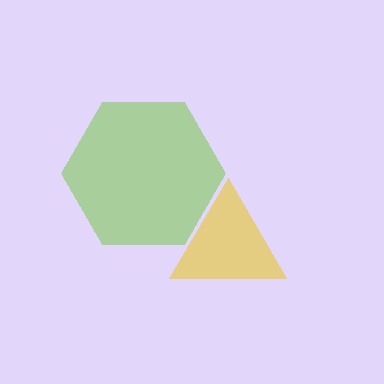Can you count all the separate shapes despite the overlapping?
Yes, there are 2 separate shapes.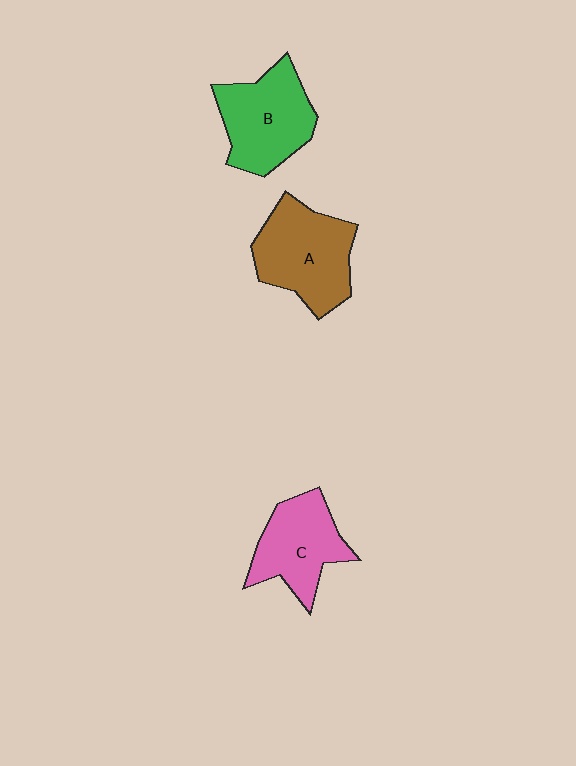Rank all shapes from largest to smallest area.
From largest to smallest: A (brown), B (green), C (pink).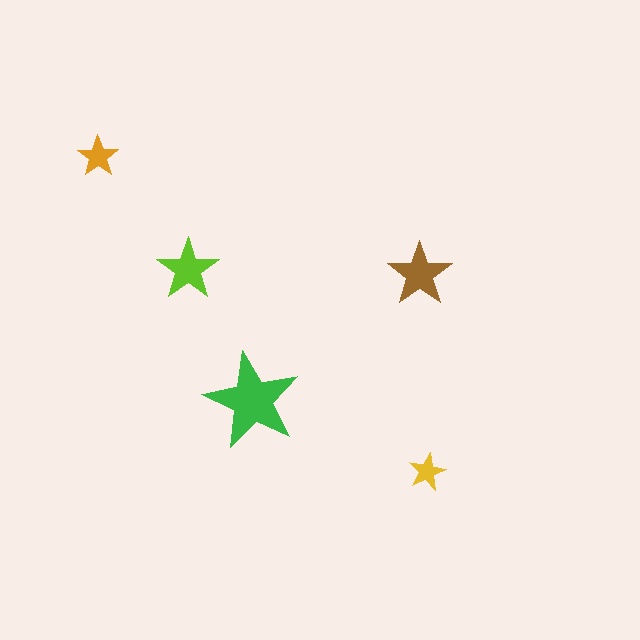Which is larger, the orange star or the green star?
The green one.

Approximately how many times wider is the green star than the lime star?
About 1.5 times wider.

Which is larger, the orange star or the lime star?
The lime one.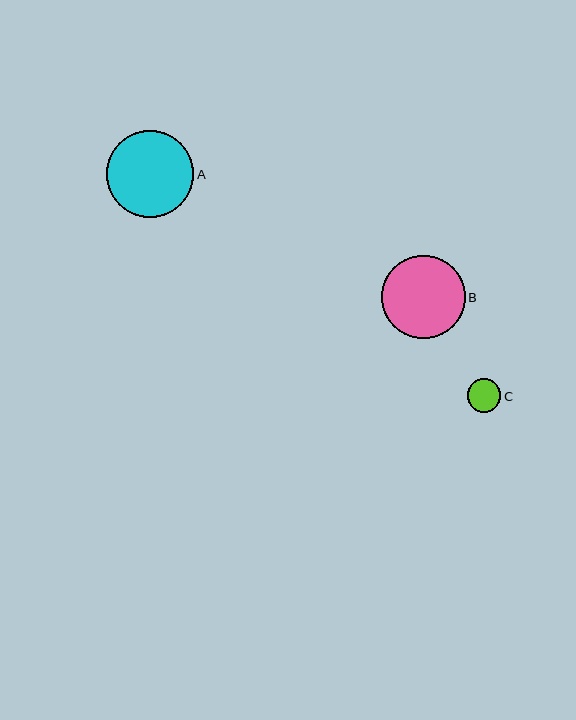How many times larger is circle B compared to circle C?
Circle B is approximately 2.5 times the size of circle C.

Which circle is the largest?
Circle A is the largest with a size of approximately 87 pixels.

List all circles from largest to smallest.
From largest to smallest: A, B, C.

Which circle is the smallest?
Circle C is the smallest with a size of approximately 34 pixels.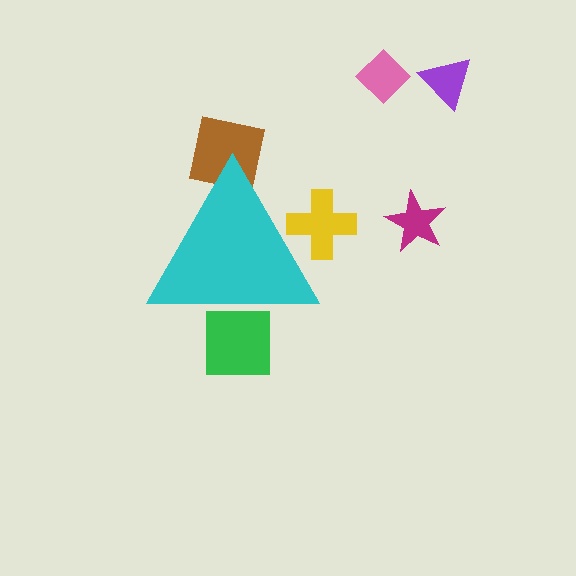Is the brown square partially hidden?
Yes, the brown square is partially hidden behind the cyan triangle.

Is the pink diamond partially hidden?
No, the pink diamond is fully visible.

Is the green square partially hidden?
Yes, the green square is partially hidden behind the cyan triangle.